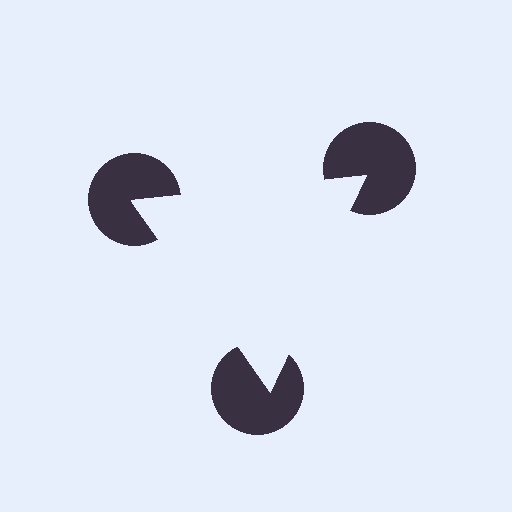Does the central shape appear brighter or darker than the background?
It typically appears slightly brighter than the background, even though no actual brightness change is drawn.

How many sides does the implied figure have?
3 sides.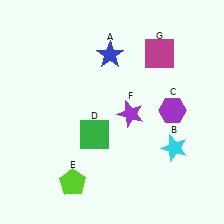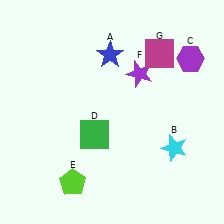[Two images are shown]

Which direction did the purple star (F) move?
The purple star (F) moved up.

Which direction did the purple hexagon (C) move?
The purple hexagon (C) moved up.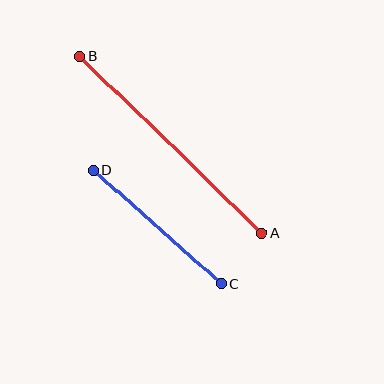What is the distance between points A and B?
The distance is approximately 254 pixels.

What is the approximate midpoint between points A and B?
The midpoint is at approximately (171, 145) pixels.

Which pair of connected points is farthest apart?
Points A and B are farthest apart.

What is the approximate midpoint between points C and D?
The midpoint is at approximately (157, 227) pixels.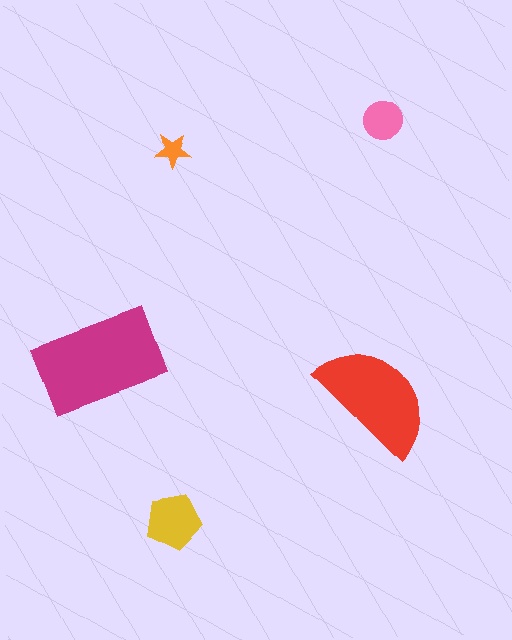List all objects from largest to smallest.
The magenta rectangle, the red semicircle, the yellow pentagon, the pink circle, the orange star.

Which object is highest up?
The pink circle is topmost.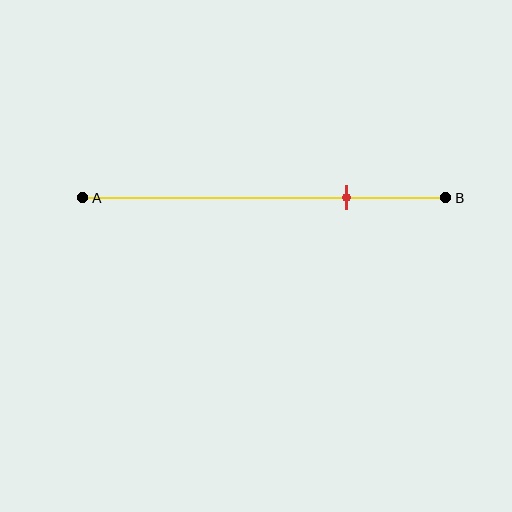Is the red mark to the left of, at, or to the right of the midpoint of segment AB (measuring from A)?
The red mark is to the right of the midpoint of segment AB.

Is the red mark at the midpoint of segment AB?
No, the mark is at about 75% from A, not at the 50% midpoint.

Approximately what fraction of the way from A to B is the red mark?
The red mark is approximately 75% of the way from A to B.